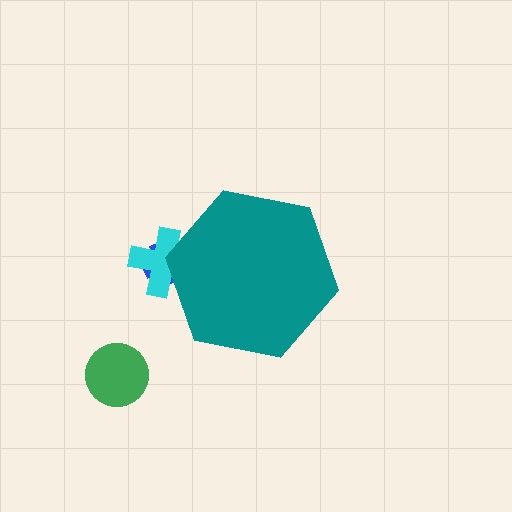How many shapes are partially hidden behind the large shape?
2 shapes are partially hidden.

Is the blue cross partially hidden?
Yes, the blue cross is partially hidden behind the teal hexagon.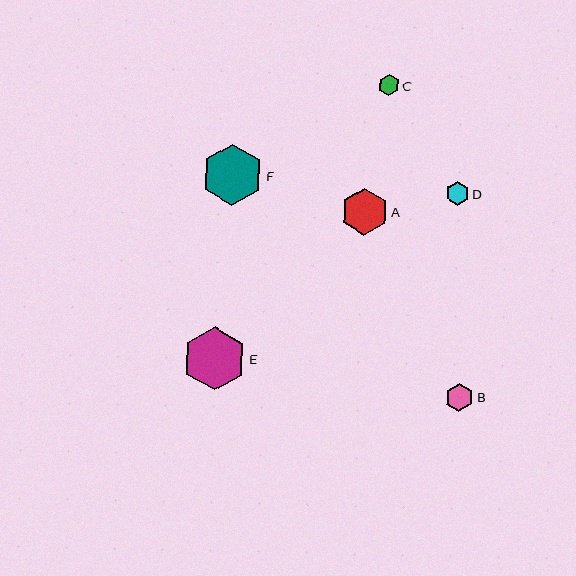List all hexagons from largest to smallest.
From largest to smallest: E, F, A, B, D, C.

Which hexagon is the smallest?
Hexagon C is the smallest with a size of approximately 21 pixels.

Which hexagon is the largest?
Hexagon E is the largest with a size of approximately 63 pixels.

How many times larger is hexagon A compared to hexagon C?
Hexagon A is approximately 2.3 times the size of hexagon C.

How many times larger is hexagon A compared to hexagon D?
Hexagon A is approximately 2.0 times the size of hexagon D.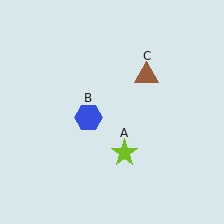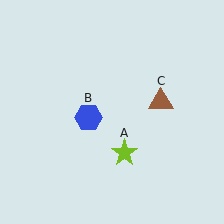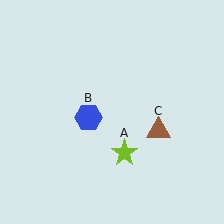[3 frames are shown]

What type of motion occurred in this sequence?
The brown triangle (object C) rotated clockwise around the center of the scene.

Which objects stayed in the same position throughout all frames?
Lime star (object A) and blue hexagon (object B) remained stationary.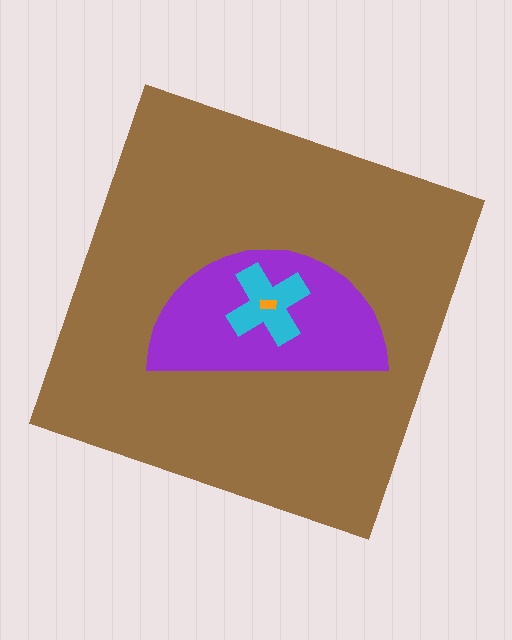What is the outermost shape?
The brown square.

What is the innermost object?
The orange rectangle.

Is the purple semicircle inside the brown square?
Yes.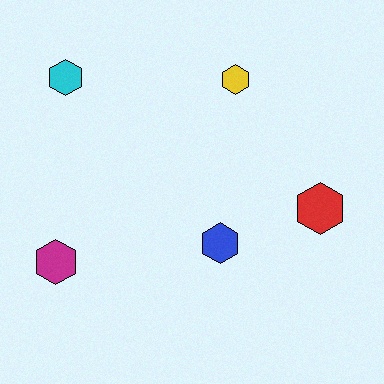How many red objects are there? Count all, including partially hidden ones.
There is 1 red object.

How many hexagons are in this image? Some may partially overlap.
There are 5 hexagons.